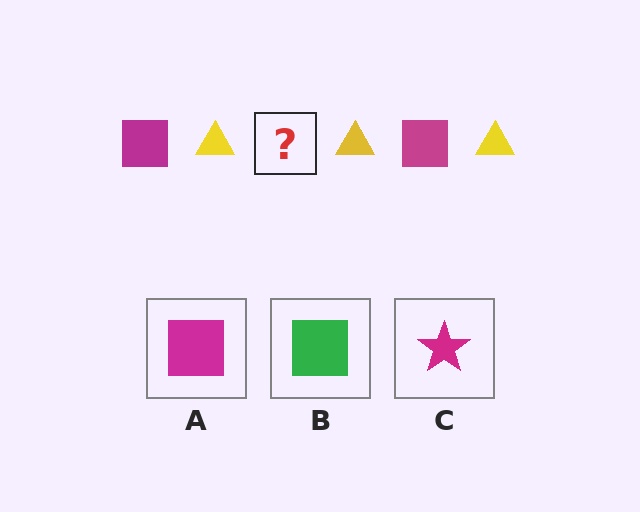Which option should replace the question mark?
Option A.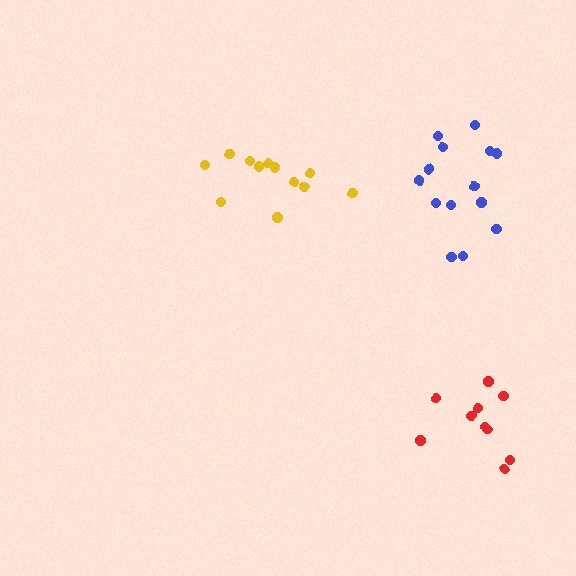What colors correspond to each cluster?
The clusters are colored: yellow, blue, red.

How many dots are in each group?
Group 1: 12 dots, Group 2: 14 dots, Group 3: 10 dots (36 total).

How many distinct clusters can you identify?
There are 3 distinct clusters.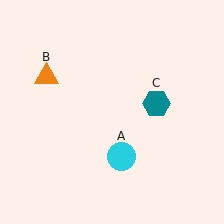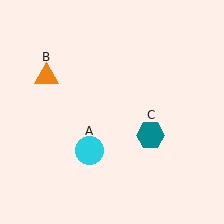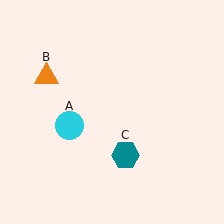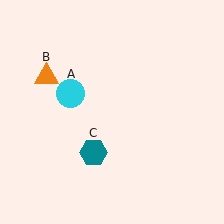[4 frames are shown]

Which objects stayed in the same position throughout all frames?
Orange triangle (object B) remained stationary.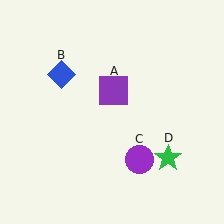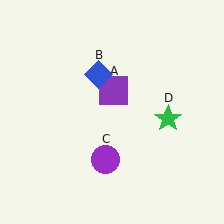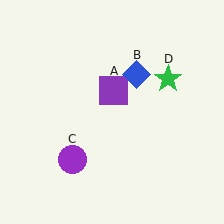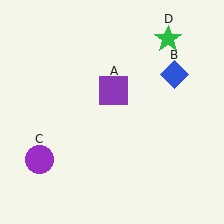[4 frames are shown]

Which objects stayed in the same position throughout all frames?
Purple square (object A) remained stationary.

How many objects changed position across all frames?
3 objects changed position: blue diamond (object B), purple circle (object C), green star (object D).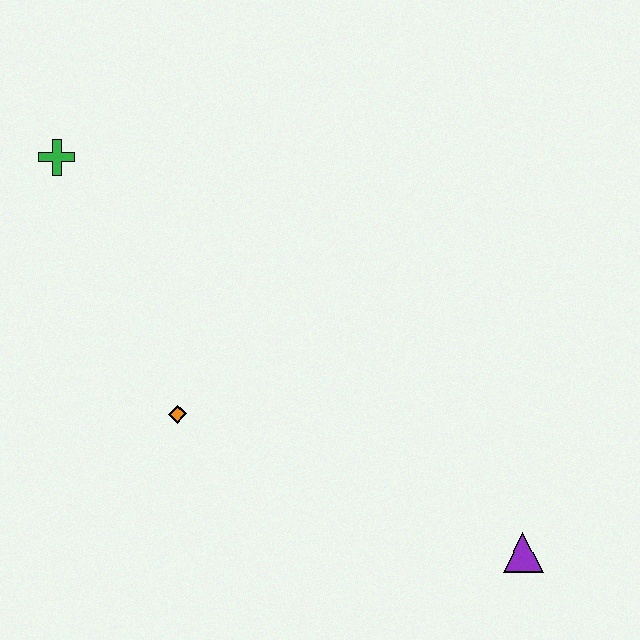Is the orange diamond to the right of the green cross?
Yes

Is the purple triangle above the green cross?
No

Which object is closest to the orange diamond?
The green cross is closest to the orange diamond.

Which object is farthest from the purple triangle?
The green cross is farthest from the purple triangle.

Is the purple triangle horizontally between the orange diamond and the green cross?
No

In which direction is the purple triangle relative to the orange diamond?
The purple triangle is to the right of the orange diamond.